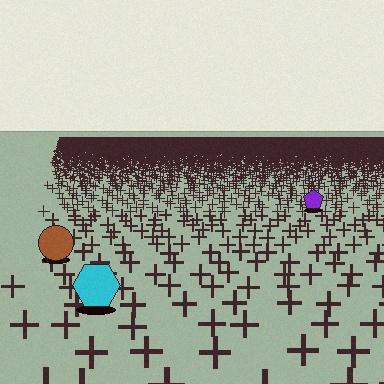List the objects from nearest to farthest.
From nearest to farthest: the cyan hexagon, the brown circle, the purple pentagon.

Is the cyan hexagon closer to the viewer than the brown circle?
Yes. The cyan hexagon is closer — you can tell from the texture gradient: the ground texture is coarser near it.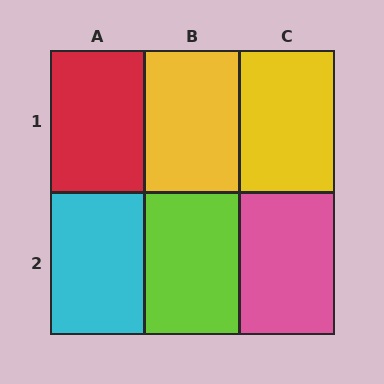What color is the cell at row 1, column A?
Red.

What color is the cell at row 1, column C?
Yellow.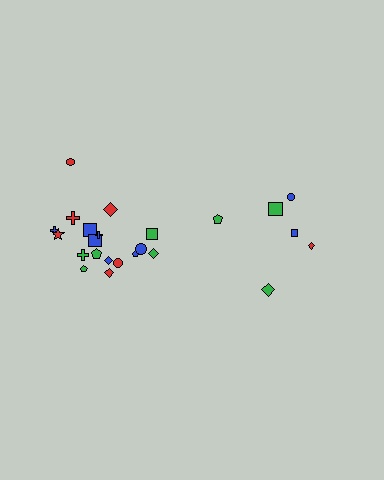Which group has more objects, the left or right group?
The left group.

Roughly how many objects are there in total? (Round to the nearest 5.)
Roughly 25 objects in total.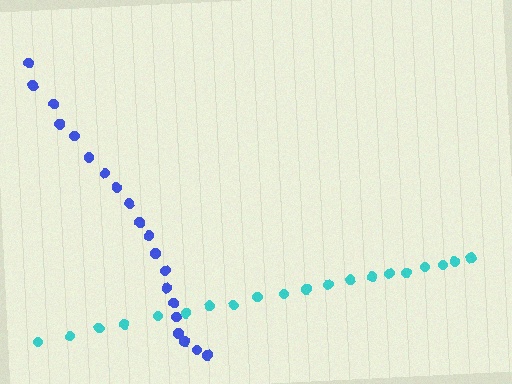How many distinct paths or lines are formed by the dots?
There are 2 distinct paths.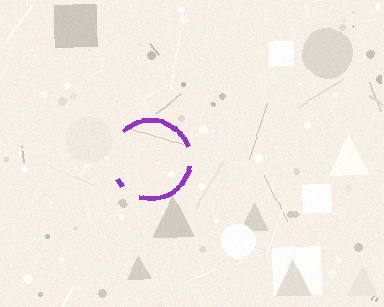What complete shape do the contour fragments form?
The contour fragments form a circle.